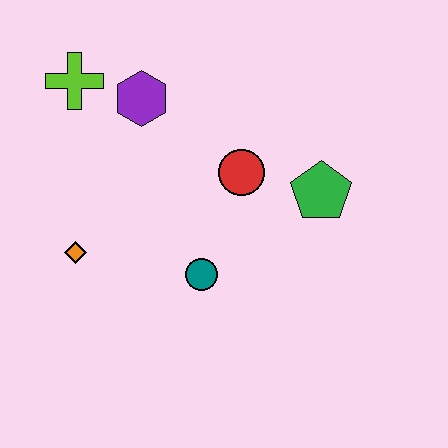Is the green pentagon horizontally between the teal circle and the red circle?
No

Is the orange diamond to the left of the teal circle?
Yes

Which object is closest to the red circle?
The green pentagon is closest to the red circle.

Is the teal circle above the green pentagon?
No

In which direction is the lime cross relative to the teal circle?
The lime cross is above the teal circle.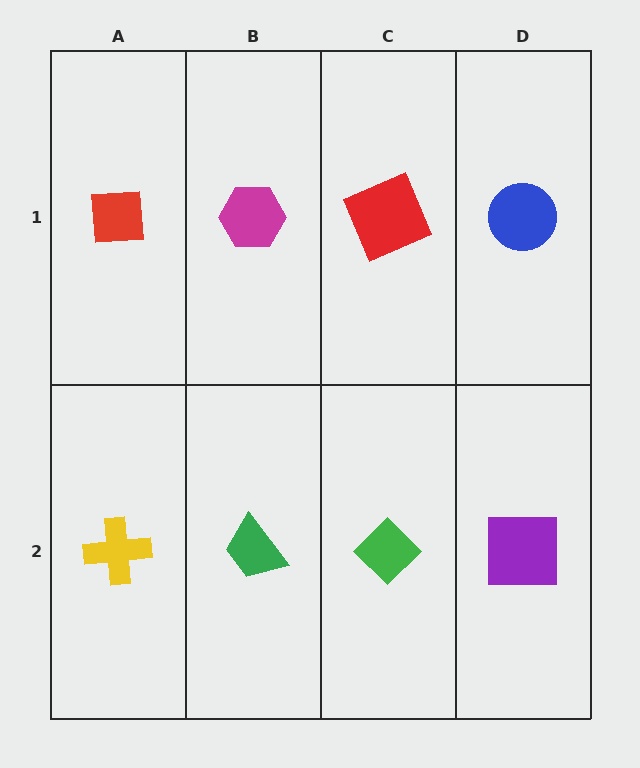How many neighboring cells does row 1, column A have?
2.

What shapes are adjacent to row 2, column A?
A red square (row 1, column A), a green trapezoid (row 2, column B).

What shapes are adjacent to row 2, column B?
A magenta hexagon (row 1, column B), a yellow cross (row 2, column A), a green diamond (row 2, column C).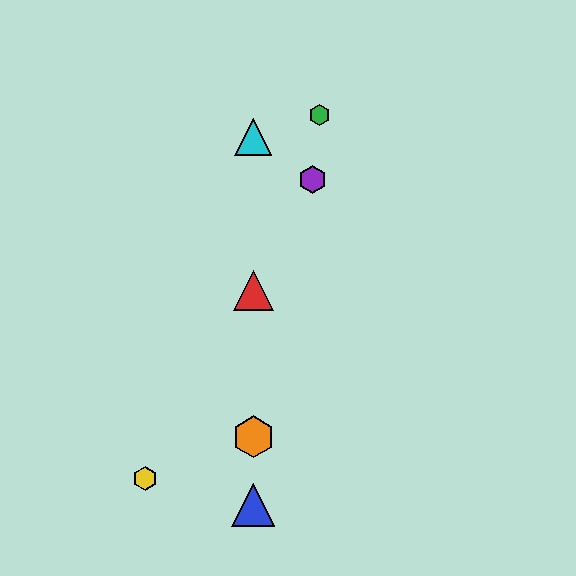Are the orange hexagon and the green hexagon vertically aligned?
No, the orange hexagon is at x≈253 and the green hexagon is at x≈319.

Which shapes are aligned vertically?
The red triangle, the blue triangle, the orange hexagon, the cyan triangle are aligned vertically.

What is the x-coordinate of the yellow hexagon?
The yellow hexagon is at x≈145.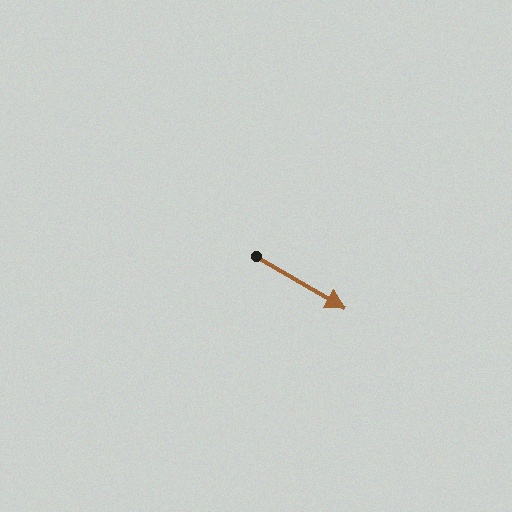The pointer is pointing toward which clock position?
Roughly 4 o'clock.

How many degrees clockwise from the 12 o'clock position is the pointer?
Approximately 120 degrees.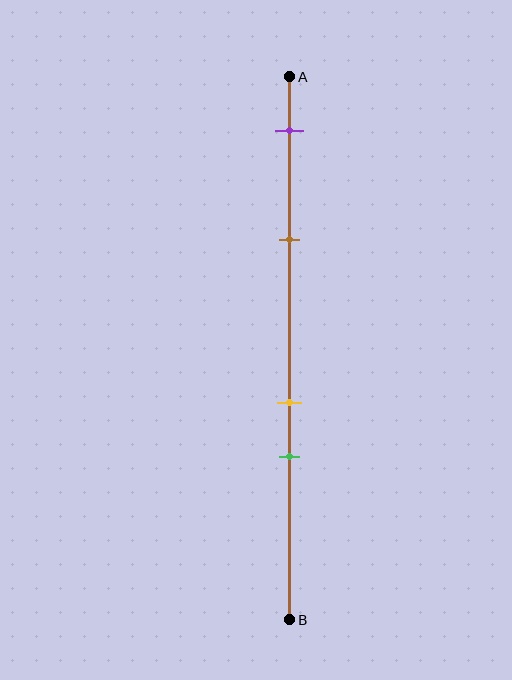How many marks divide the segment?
There are 4 marks dividing the segment.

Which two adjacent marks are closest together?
The yellow and green marks are the closest adjacent pair.